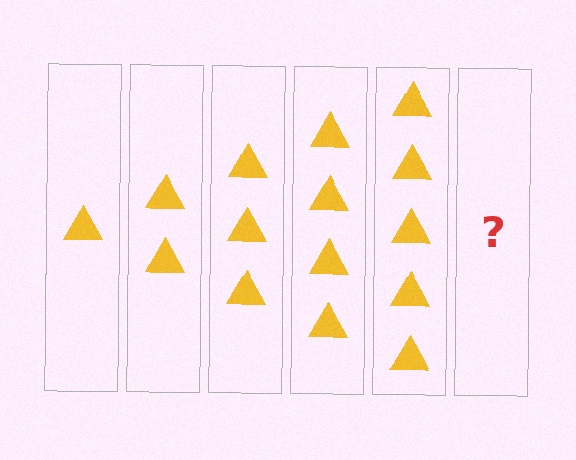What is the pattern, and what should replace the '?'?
The pattern is that each step adds one more triangle. The '?' should be 6 triangles.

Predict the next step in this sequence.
The next step is 6 triangles.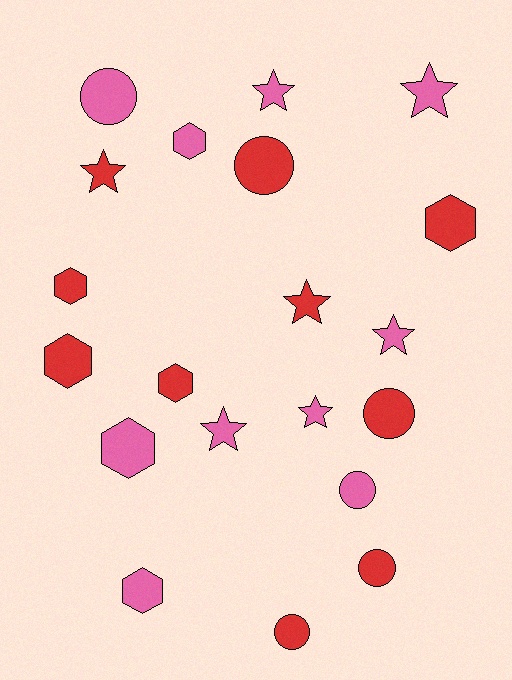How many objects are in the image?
There are 20 objects.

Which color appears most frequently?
Red, with 10 objects.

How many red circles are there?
There are 4 red circles.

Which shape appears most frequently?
Hexagon, with 7 objects.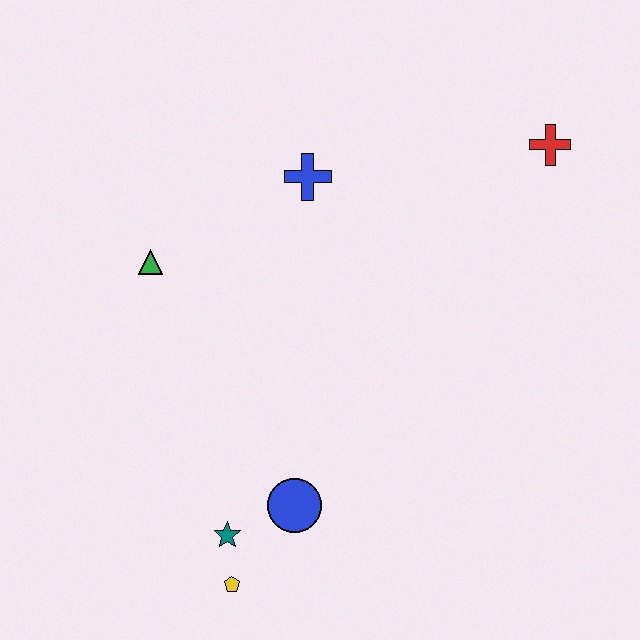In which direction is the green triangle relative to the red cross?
The green triangle is to the left of the red cross.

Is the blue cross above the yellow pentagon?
Yes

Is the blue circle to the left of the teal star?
No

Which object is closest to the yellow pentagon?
The teal star is closest to the yellow pentagon.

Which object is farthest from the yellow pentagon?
The red cross is farthest from the yellow pentagon.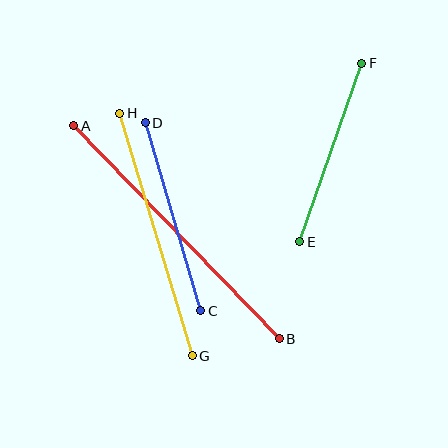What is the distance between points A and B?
The distance is approximately 296 pixels.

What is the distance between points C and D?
The distance is approximately 196 pixels.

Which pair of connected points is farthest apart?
Points A and B are farthest apart.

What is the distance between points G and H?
The distance is approximately 253 pixels.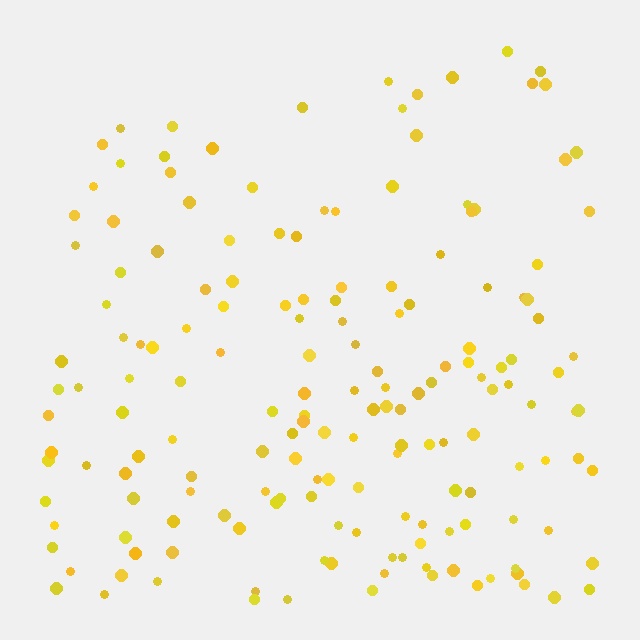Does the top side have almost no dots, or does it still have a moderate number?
Still a moderate number, just noticeably fewer than the bottom.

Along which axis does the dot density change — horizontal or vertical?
Vertical.